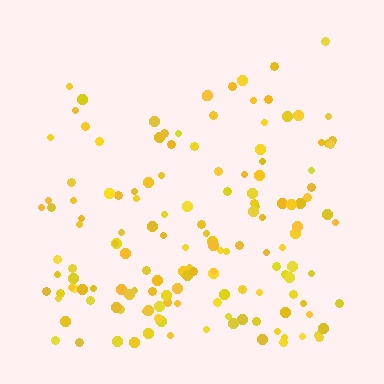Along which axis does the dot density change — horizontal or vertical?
Vertical.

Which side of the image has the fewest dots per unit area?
The top.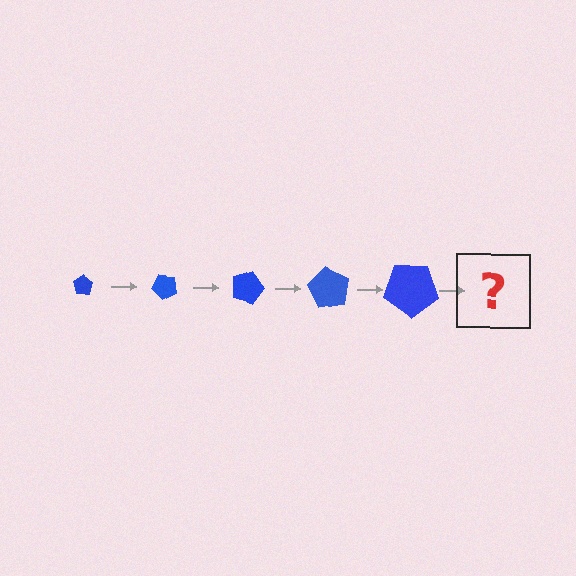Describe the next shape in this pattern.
It should be a pentagon, larger than the previous one and rotated 225 degrees from the start.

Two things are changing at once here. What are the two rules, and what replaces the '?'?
The two rules are that the pentagon grows larger each step and it rotates 45 degrees each step. The '?' should be a pentagon, larger than the previous one and rotated 225 degrees from the start.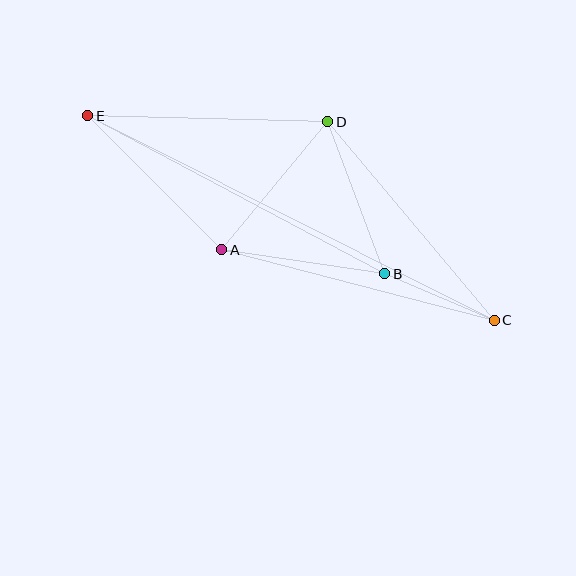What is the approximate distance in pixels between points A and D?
The distance between A and D is approximately 166 pixels.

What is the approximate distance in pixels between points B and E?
The distance between B and E is approximately 336 pixels.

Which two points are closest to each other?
Points B and C are closest to each other.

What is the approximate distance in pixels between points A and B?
The distance between A and B is approximately 165 pixels.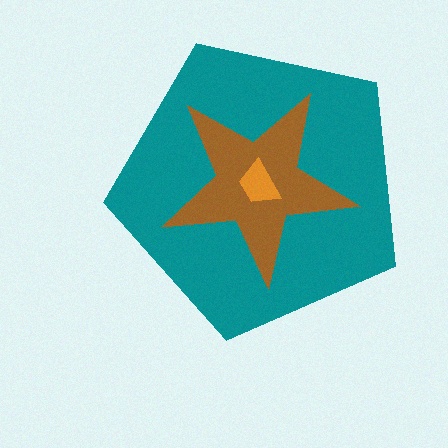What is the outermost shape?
The teal pentagon.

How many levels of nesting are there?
3.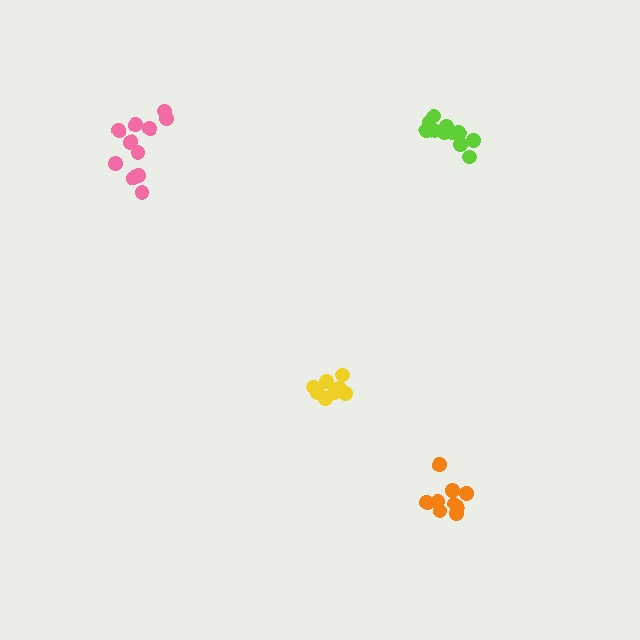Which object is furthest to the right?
The lime cluster is rightmost.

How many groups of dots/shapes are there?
There are 4 groups.